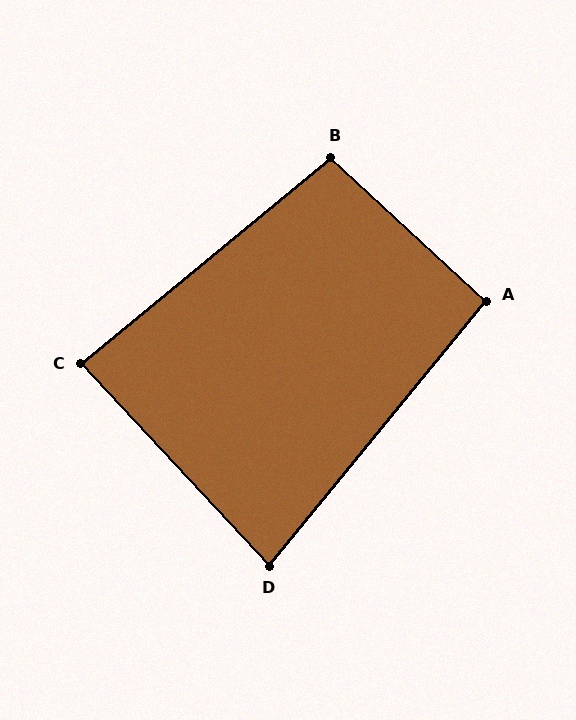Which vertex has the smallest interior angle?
D, at approximately 82 degrees.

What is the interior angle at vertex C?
Approximately 87 degrees (approximately right).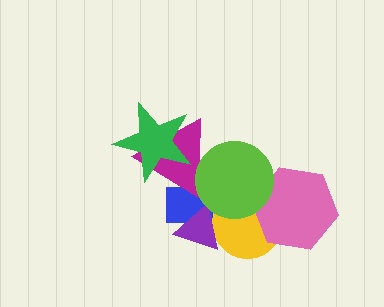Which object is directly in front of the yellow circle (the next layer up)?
The pink hexagon is directly in front of the yellow circle.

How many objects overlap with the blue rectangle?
4 objects overlap with the blue rectangle.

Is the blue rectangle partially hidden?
Yes, it is partially covered by another shape.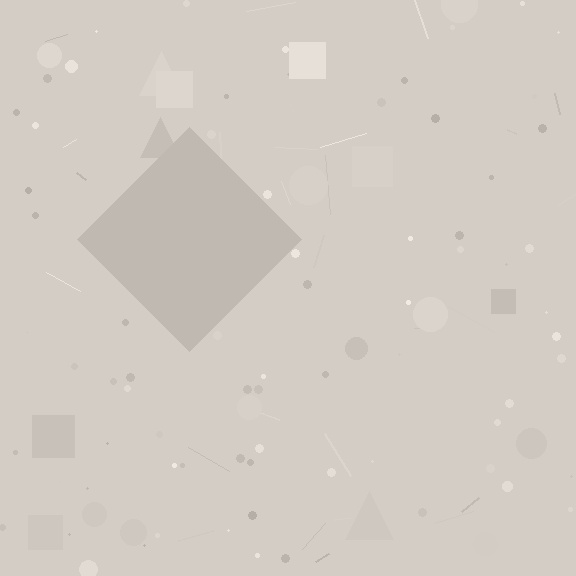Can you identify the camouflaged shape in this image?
The camouflaged shape is a diamond.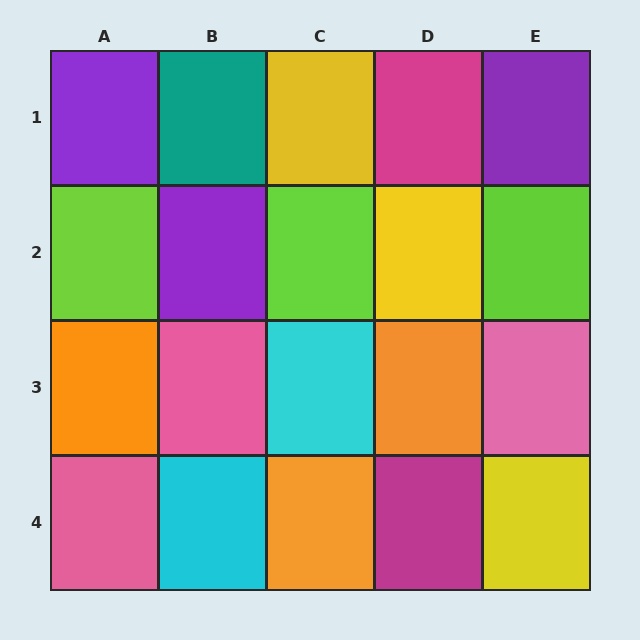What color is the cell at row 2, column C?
Lime.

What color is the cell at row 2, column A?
Lime.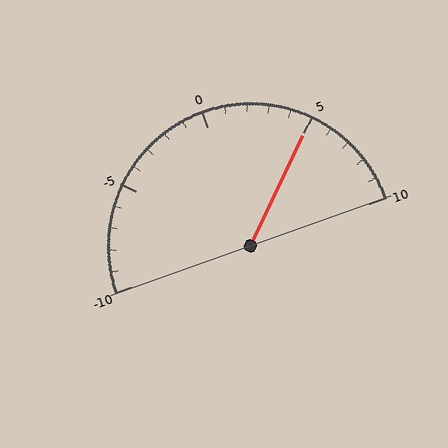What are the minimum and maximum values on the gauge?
The gauge ranges from -10 to 10.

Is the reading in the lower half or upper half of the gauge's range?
The reading is in the upper half of the range (-10 to 10).